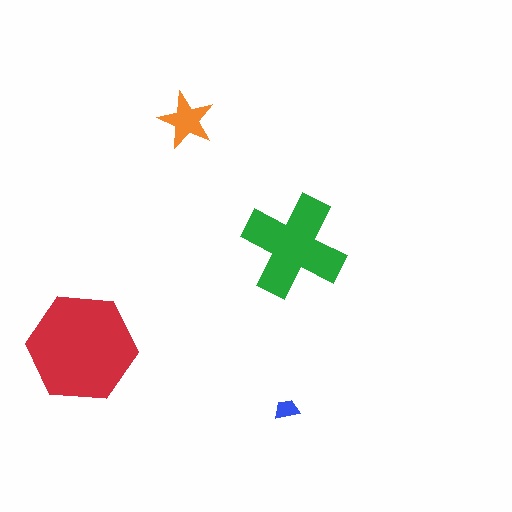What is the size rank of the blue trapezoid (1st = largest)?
4th.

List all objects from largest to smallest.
The red hexagon, the green cross, the orange star, the blue trapezoid.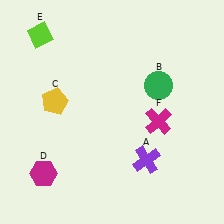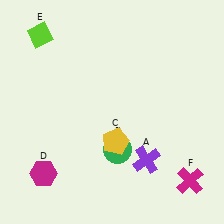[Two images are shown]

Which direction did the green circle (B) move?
The green circle (B) moved down.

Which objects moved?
The objects that moved are: the green circle (B), the yellow pentagon (C), the magenta cross (F).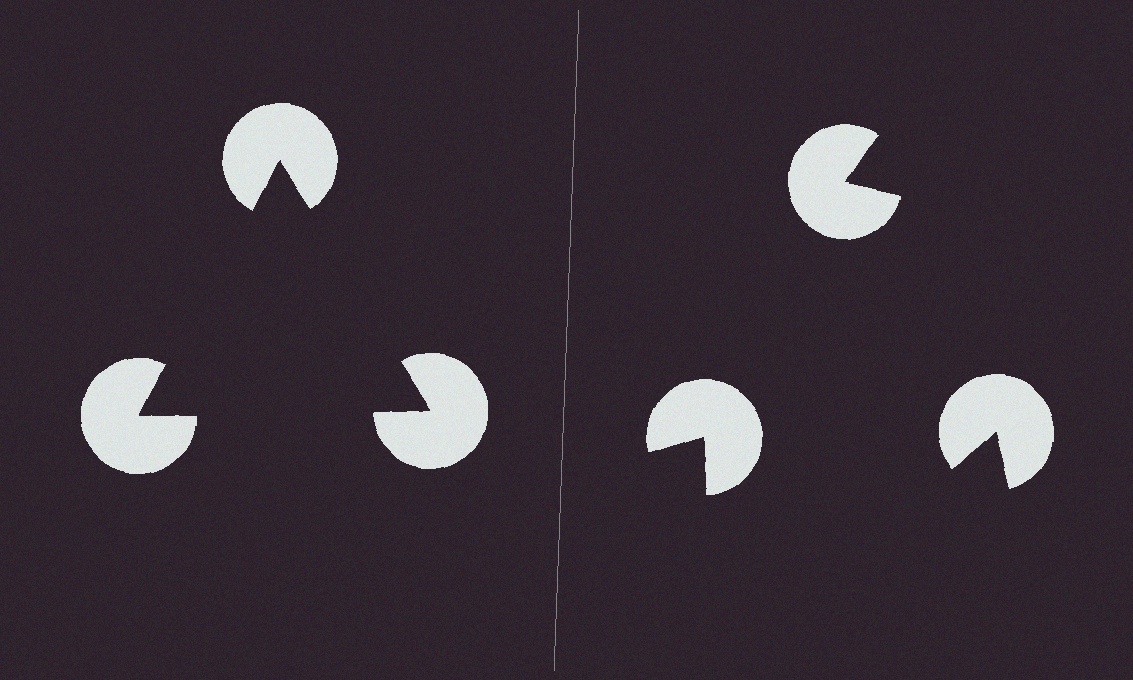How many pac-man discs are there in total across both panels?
6 — 3 on each side.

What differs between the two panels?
The pac-man discs are positioned identically on both sides; only the wedge orientations differ. On the left they align to a triangle; on the right they are misaligned.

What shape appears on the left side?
An illusory triangle.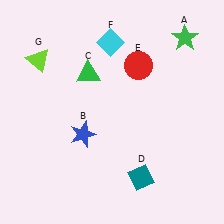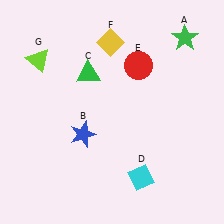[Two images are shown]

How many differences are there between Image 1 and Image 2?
There are 2 differences between the two images.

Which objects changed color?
D changed from teal to cyan. F changed from cyan to yellow.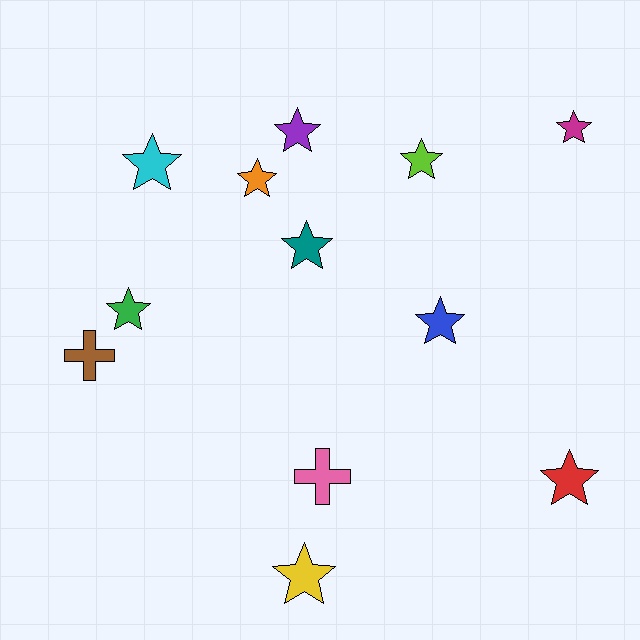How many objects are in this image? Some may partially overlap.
There are 12 objects.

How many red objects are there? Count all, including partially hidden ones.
There is 1 red object.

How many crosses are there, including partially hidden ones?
There are 2 crosses.